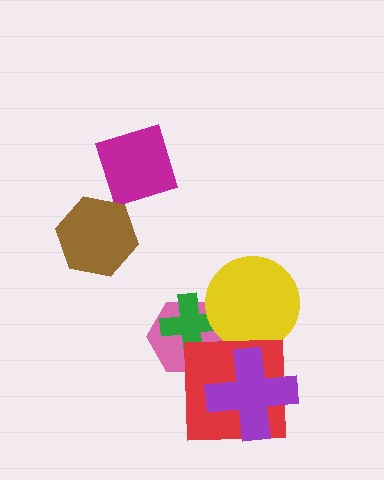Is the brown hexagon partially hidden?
No, no other shape covers it.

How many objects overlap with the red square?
2 objects overlap with the red square.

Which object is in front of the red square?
The purple cross is in front of the red square.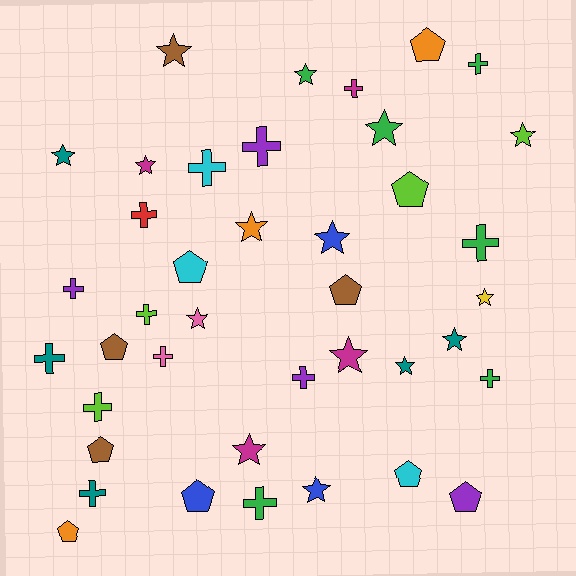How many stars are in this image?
There are 15 stars.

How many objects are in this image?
There are 40 objects.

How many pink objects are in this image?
There are 2 pink objects.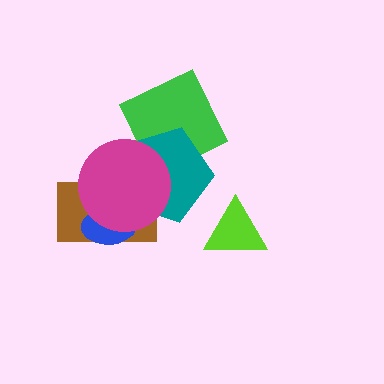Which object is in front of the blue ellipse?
The magenta circle is in front of the blue ellipse.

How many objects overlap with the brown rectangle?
3 objects overlap with the brown rectangle.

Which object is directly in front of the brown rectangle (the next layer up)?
The blue ellipse is directly in front of the brown rectangle.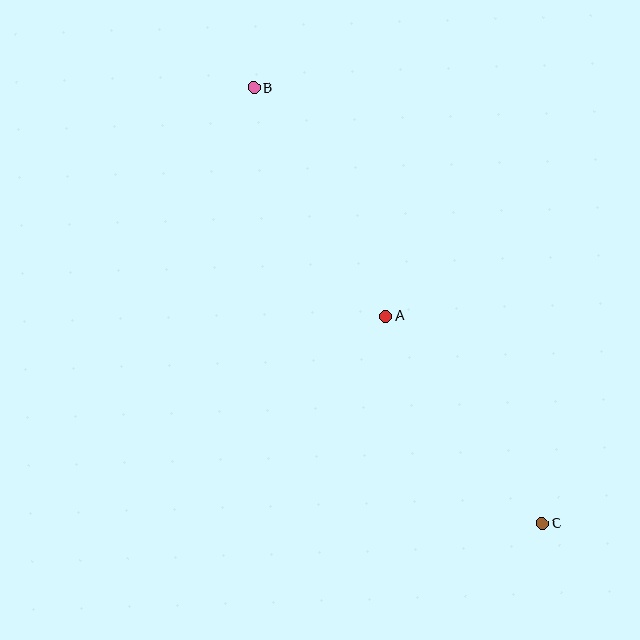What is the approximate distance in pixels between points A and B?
The distance between A and B is approximately 263 pixels.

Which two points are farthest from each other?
Points B and C are farthest from each other.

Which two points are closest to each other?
Points A and C are closest to each other.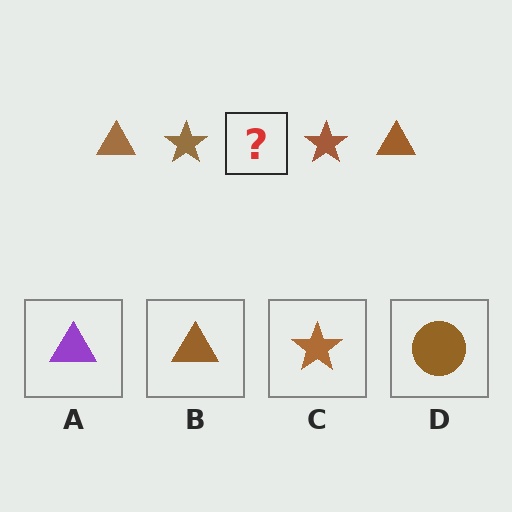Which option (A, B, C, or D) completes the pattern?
B.